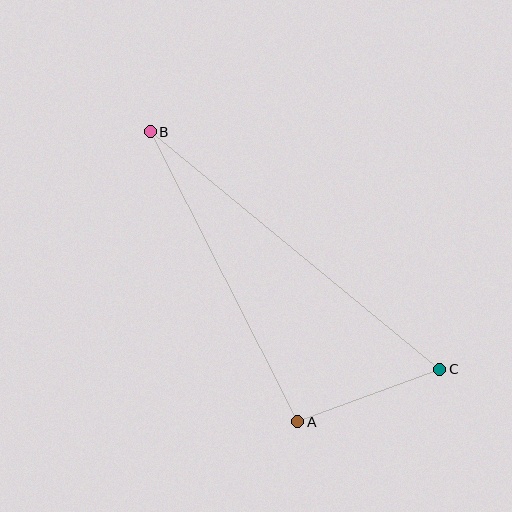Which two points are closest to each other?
Points A and C are closest to each other.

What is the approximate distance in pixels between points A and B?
The distance between A and B is approximately 325 pixels.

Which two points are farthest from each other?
Points B and C are farthest from each other.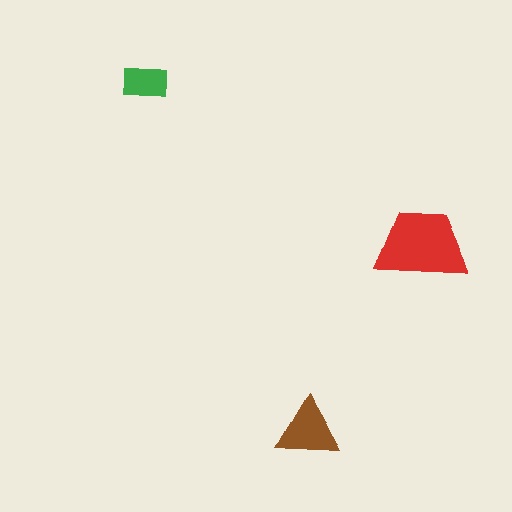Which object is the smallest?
The green rectangle.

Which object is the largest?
The red trapezoid.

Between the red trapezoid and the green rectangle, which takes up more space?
The red trapezoid.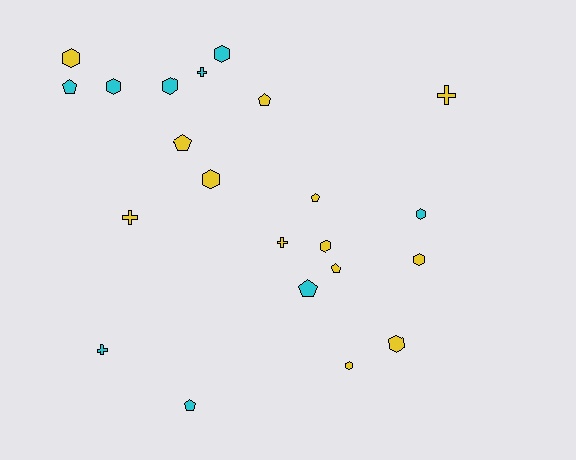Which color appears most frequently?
Yellow, with 13 objects.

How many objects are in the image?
There are 22 objects.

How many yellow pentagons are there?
There are 4 yellow pentagons.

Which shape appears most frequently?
Hexagon, with 10 objects.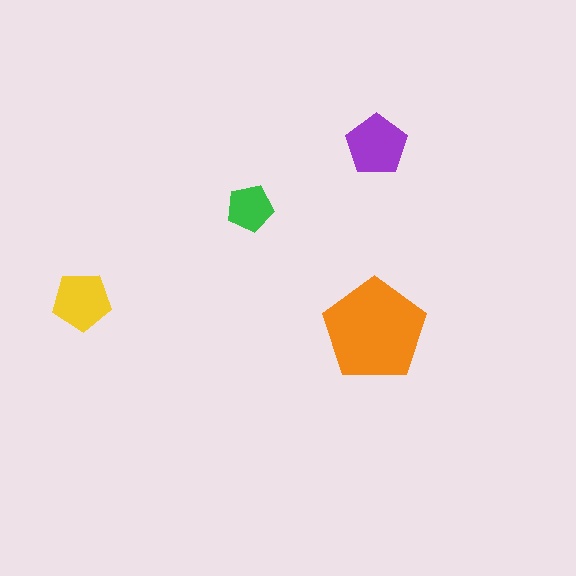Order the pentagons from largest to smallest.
the orange one, the purple one, the yellow one, the green one.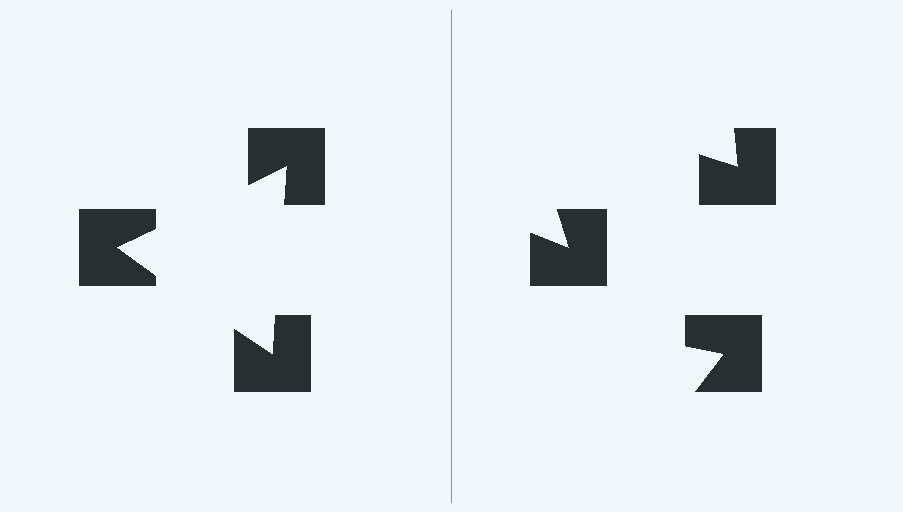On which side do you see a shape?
An illusory triangle appears on the left side. On the right side the wedge cuts are rotated, so no coherent shape forms.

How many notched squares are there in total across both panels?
6 — 3 on each side.